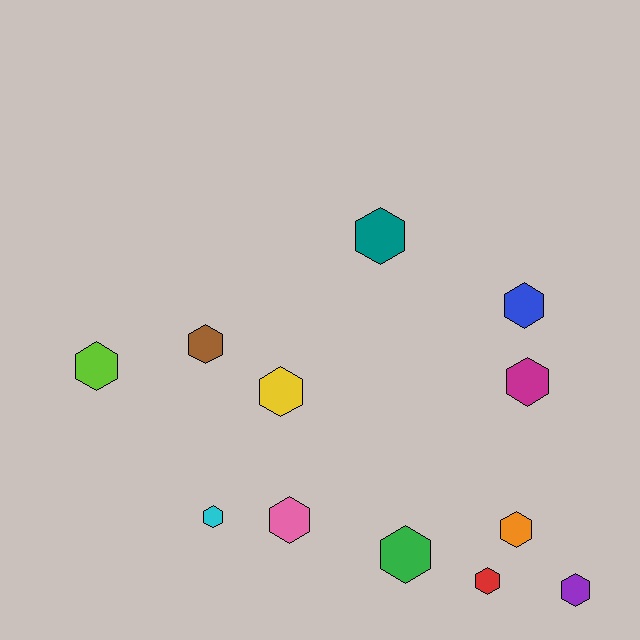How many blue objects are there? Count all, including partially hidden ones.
There is 1 blue object.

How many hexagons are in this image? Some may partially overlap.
There are 12 hexagons.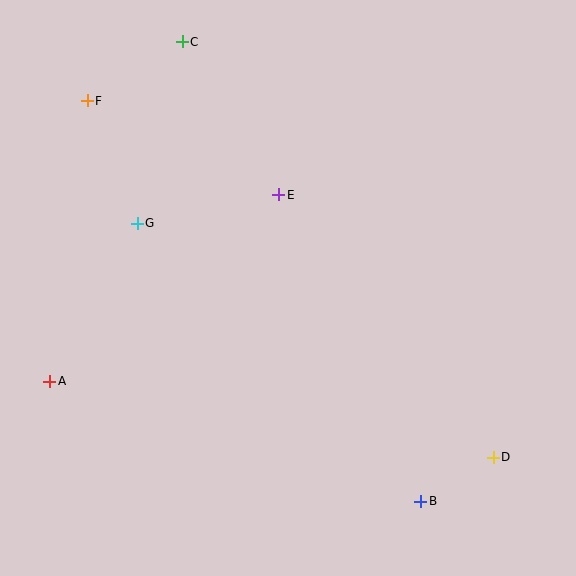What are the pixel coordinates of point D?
Point D is at (493, 457).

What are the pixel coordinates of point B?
Point B is at (421, 501).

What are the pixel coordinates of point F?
Point F is at (87, 101).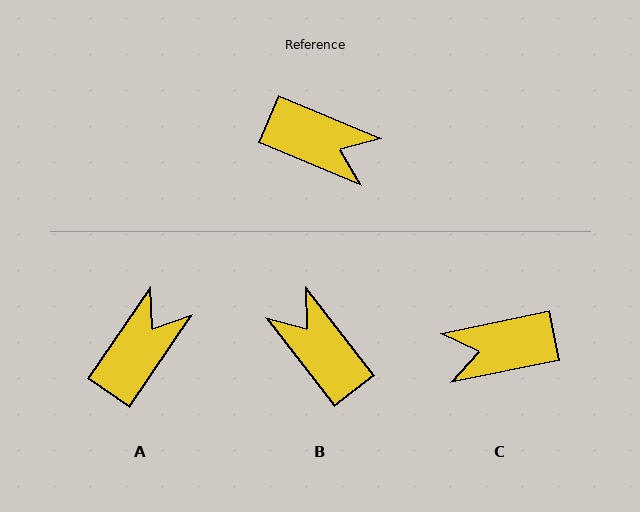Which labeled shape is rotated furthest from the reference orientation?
B, about 150 degrees away.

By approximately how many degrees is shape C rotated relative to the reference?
Approximately 146 degrees clockwise.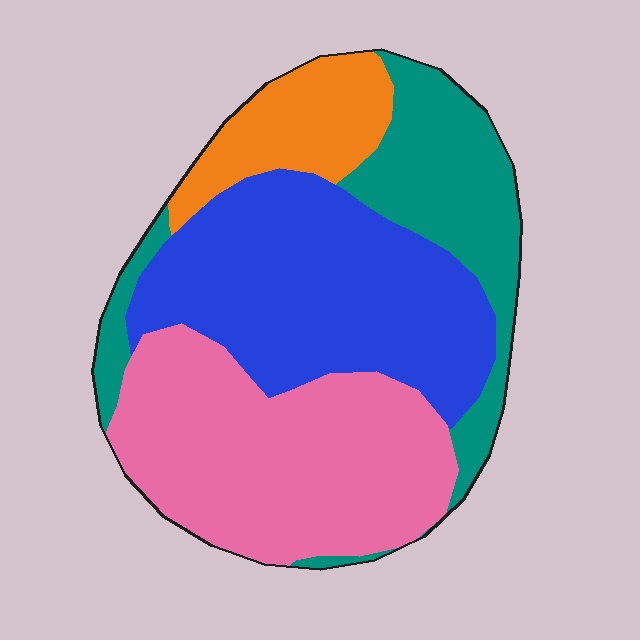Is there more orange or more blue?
Blue.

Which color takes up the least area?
Orange, at roughly 10%.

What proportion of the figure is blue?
Blue covers 34% of the figure.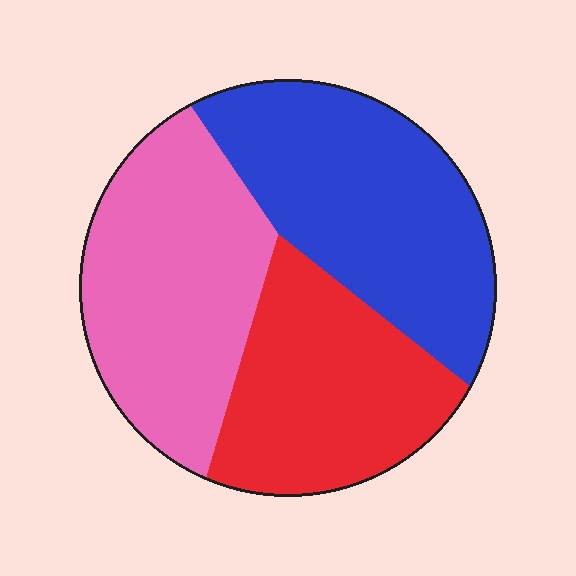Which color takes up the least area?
Red, at roughly 30%.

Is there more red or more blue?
Blue.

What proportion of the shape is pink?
Pink takes up between a quarter and a half of the shape.